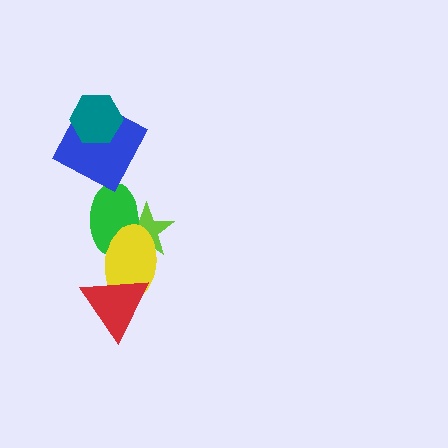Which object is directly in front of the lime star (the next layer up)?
The green ellipse is directly in front of the lime star.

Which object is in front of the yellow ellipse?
The red triangle is in front of the yellow ellipse.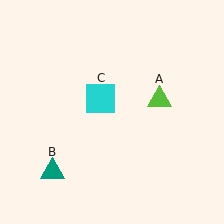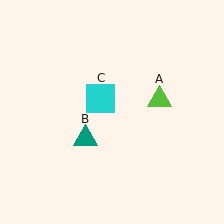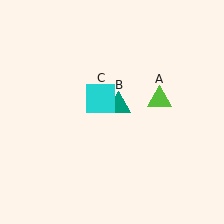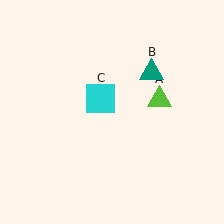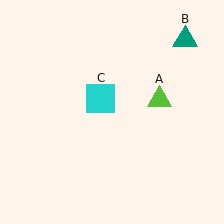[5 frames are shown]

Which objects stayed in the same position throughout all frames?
Lime triangle (object A) and cyan square (object C) remained stationary.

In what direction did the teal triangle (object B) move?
The teal triangle (object B) moved up and to the right.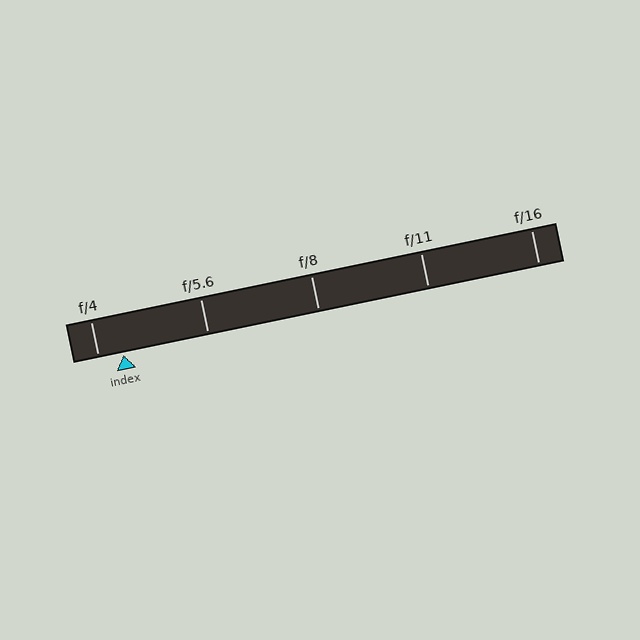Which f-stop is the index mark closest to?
The index mark is closest to f/4.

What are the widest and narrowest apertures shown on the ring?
The widest aperture shown is f/4 and the narrowest is f/16.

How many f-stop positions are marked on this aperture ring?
There are 5 f-stop positions marked.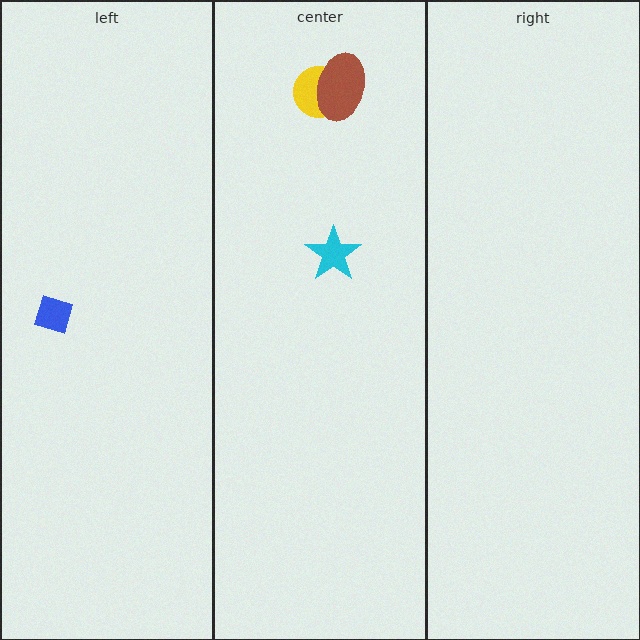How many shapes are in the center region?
3.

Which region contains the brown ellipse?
The center region.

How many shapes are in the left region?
1.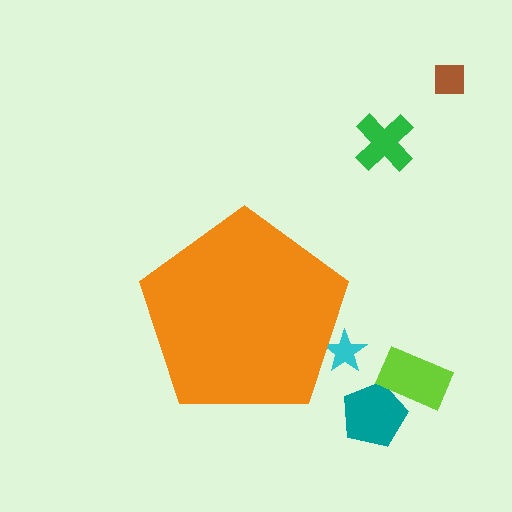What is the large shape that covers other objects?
An orange pentagon.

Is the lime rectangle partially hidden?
No, the lime rectangle is fully visible.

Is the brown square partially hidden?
No, the brown square is fully visible.